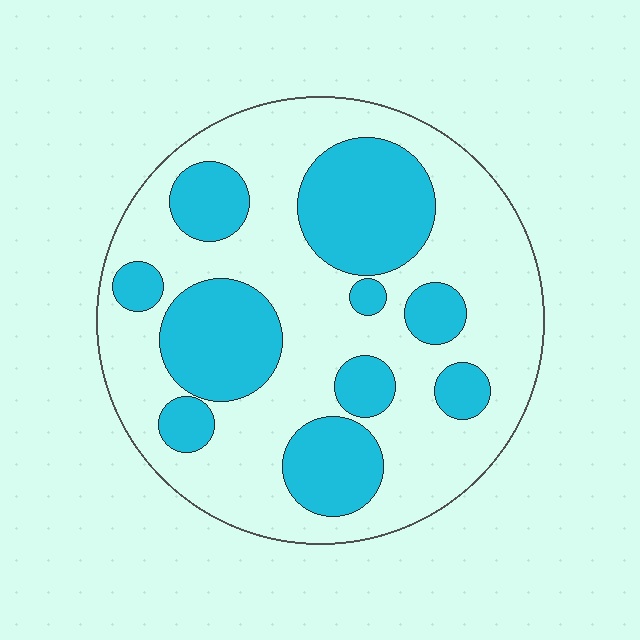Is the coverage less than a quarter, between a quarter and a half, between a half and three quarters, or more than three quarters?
Between a quarter and a half.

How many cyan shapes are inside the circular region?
10.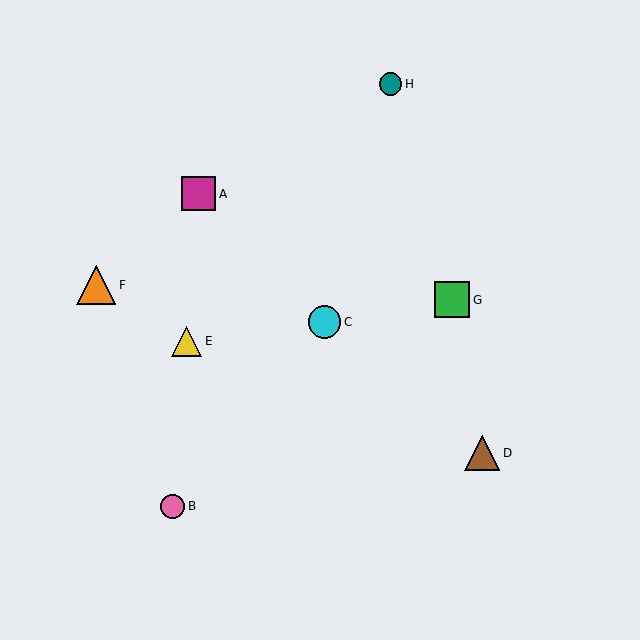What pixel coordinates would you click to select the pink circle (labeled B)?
Click at (172, 506) to select the pink circle B.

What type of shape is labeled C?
Shape C is a cyan circle.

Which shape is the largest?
The orange triangle (labeled F) is the largest.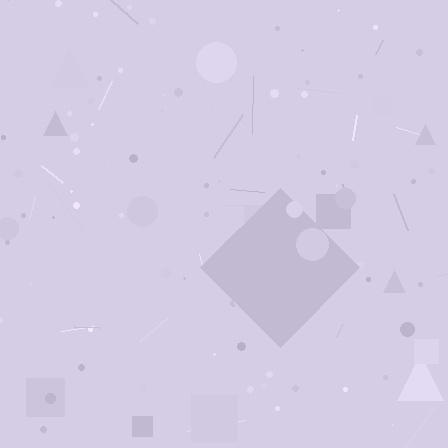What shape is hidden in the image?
A diamond is hidden in the image.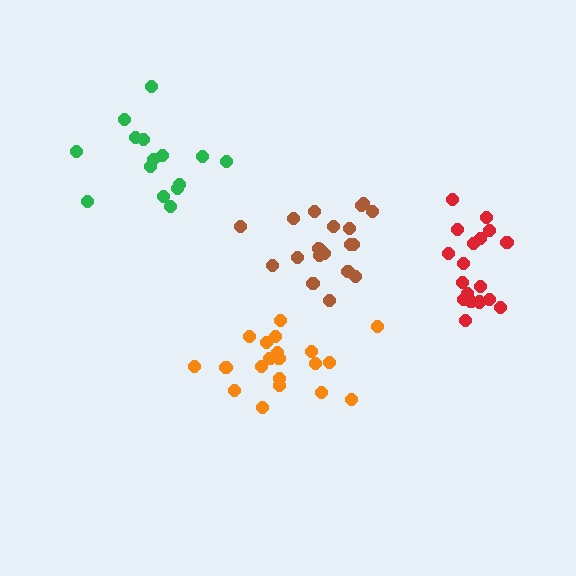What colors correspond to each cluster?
The clusters are colored: orange, red, green, brown.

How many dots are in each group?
Group 1: 20 dots, Group 2: 18 dots, Group 3: 15 dots, Group 4: 20 dots (73 total).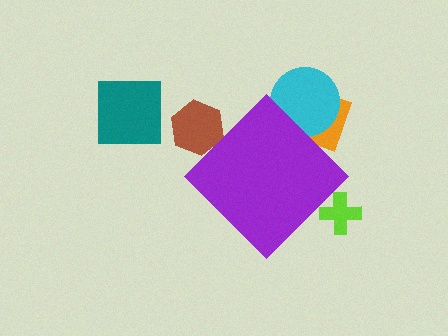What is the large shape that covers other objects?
A purple diamond.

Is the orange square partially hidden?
Yes, the orange square is partially hidden behind the purple diamond.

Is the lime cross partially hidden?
Yes, the lime cross is partially hidden behind the purple diamond.